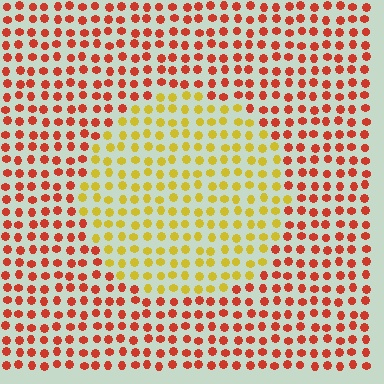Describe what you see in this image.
The image is filled with small red elements in a uniform arrangement. A circle-shaped region is visible where the elements are tinted to a slightly different hue, forming a subtle color boundary.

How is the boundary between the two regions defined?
The boundary is defined purely by a slight shift in hue (about 49 degrees). Spacing, size, and orientation are identical on both sides.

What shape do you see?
I see a circle.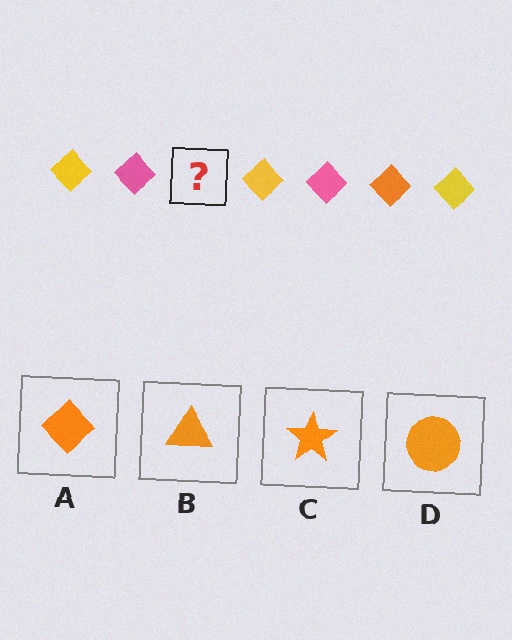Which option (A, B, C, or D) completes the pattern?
A.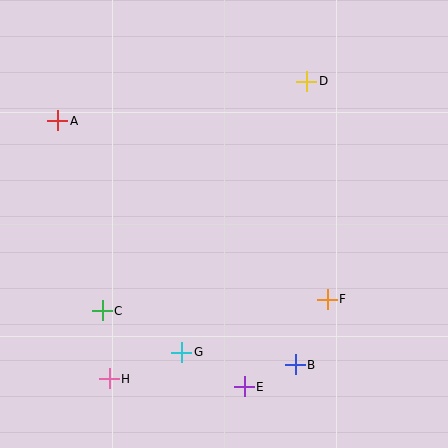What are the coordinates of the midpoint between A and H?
The midpoint between A and H is at (83, 250).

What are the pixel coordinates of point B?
Point B is at (295, 365).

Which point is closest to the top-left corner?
Point A is closest to the top-left corner.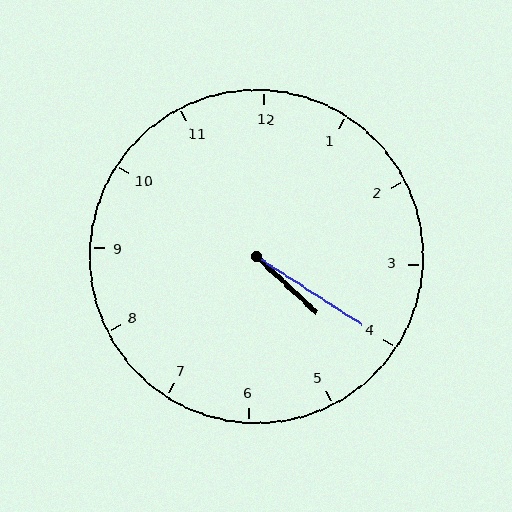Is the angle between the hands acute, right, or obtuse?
It is acute.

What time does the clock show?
4:20.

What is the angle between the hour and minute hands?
Approximately 10 degrees.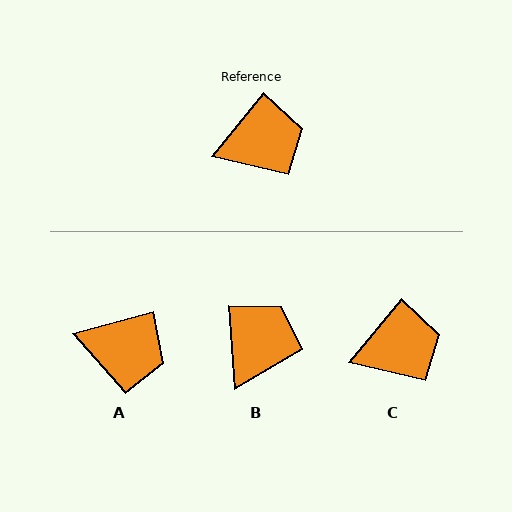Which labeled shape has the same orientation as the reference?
C.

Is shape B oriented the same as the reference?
No, it is off by about 43 degrees.